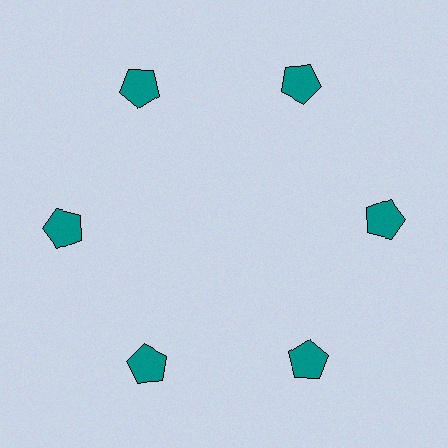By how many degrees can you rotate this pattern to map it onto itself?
The pattern maps onto itself every 60 degrees of rotation.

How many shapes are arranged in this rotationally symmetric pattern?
There are 6 shapes, arranged in 6 groups of 1.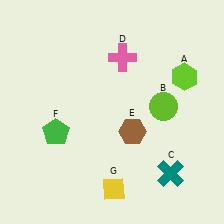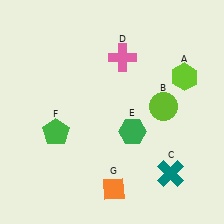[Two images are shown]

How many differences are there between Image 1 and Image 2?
There are 2 differences between the two images.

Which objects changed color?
E changed from brown to green. G changed from yellow to orange.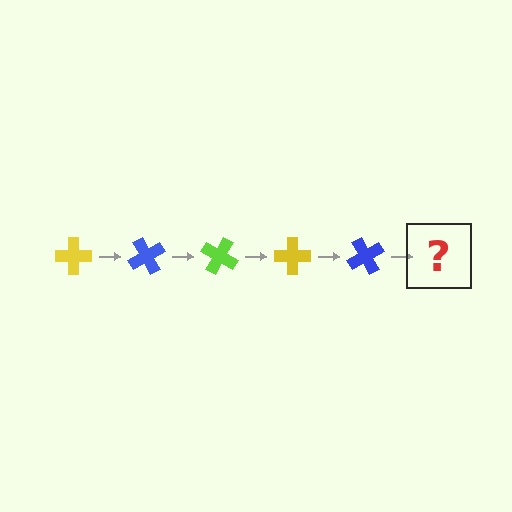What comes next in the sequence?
The next element should be a lime cross, rotated 300 degrees from the start.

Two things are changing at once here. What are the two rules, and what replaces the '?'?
The two rules are that it rotates 60 degrees each step and the color cycles through yellow, blue, and lime. The '?' should be a lime cross, rotated 300 degrees from the start.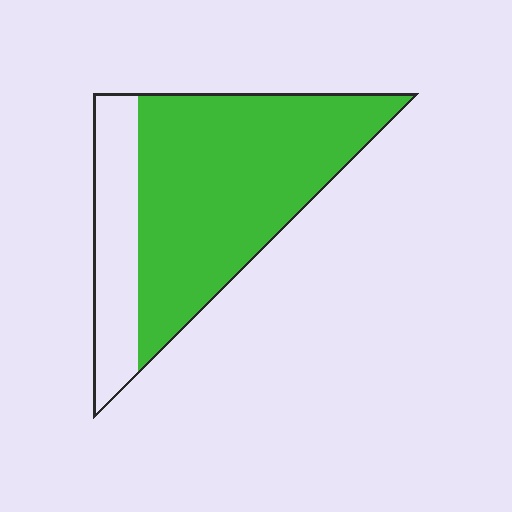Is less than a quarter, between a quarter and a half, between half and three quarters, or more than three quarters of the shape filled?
Between half and three quarters.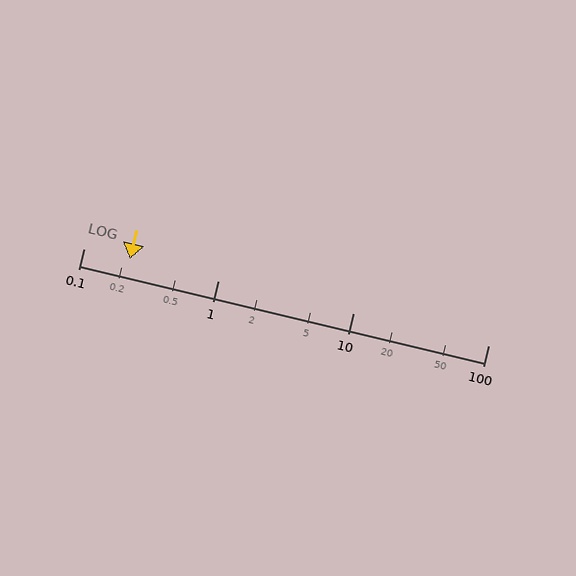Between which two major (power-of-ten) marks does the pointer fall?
The pointer is between 0.1 and 1.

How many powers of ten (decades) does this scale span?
The scale spans 3 decades, from 0.1 to 100.